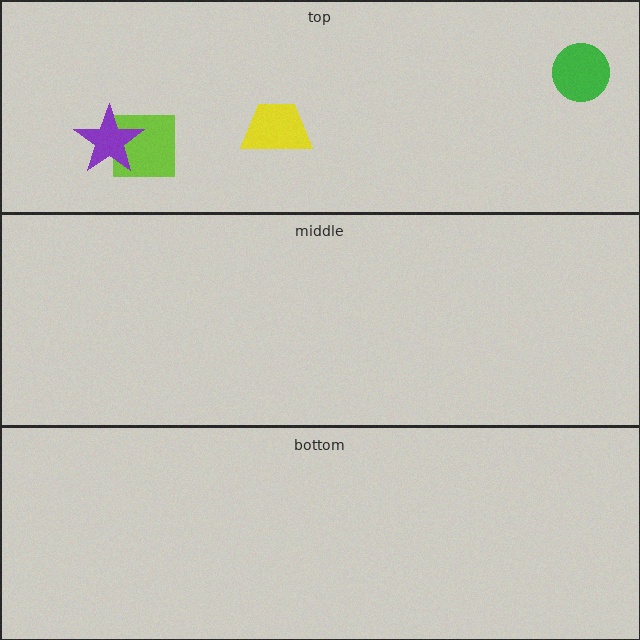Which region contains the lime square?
The top region.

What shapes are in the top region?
The yellow trapezoid, the lime square, the purple star, the green circle.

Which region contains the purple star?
The top region.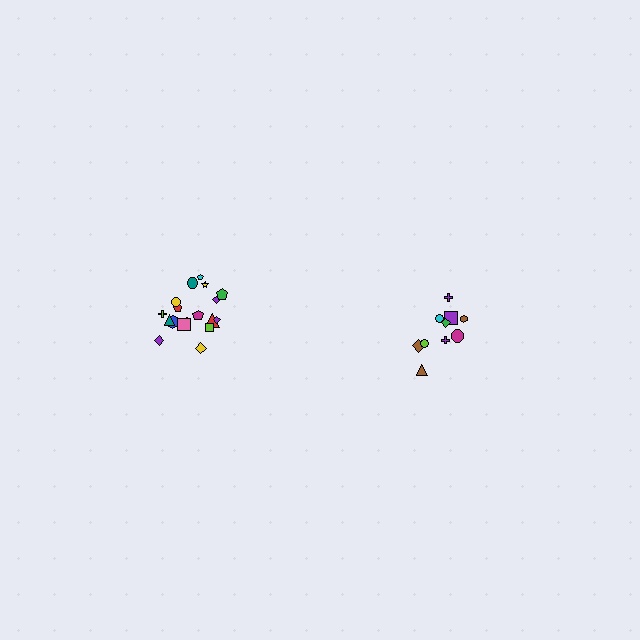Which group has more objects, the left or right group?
The left group.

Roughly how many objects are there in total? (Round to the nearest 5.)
Roughly 30 objects in total.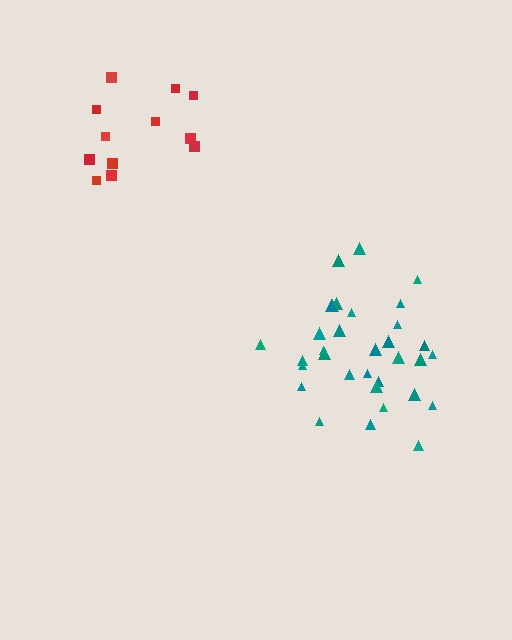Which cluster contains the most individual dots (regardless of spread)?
Teal (33).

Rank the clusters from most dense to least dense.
teal, red.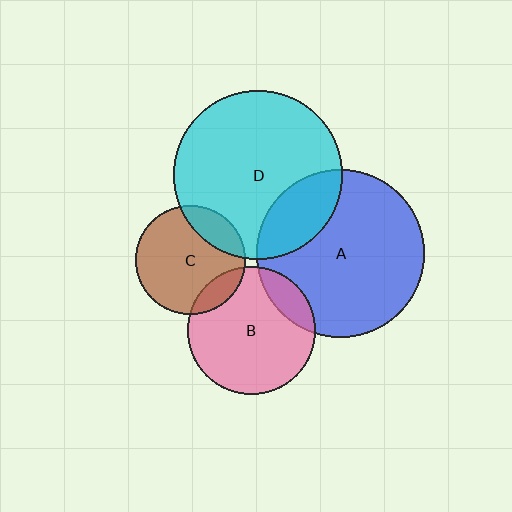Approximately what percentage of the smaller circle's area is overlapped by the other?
Approximately 20%.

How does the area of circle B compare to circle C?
Approximately 1.4 times.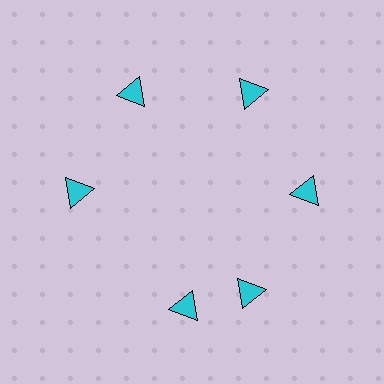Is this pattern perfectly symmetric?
No. The 6 cyan triangles are arranged in a ring, but one element near the 7 o'clock position is rotated out of alignment along the ring, breaking the 6-fold rotational symmetry.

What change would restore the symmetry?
The symmetry would be restored by rotating it back into even spacing with its neighbors so that all 6 triangles sit at equal angles and equal distance from the center.